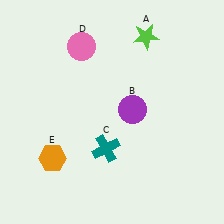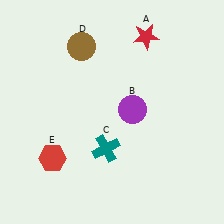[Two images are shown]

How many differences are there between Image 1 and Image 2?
There are 3 differences between the two images.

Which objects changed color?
A changed from lime to red. D changed from pink to brown. E changed from orange to red.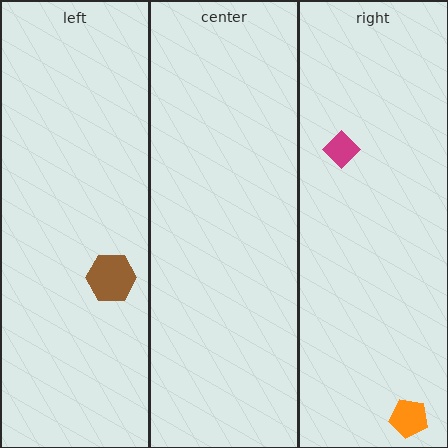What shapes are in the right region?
The magenta diamond, the orange pentagon.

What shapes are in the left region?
The brown hexagon.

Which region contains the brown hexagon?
The left region.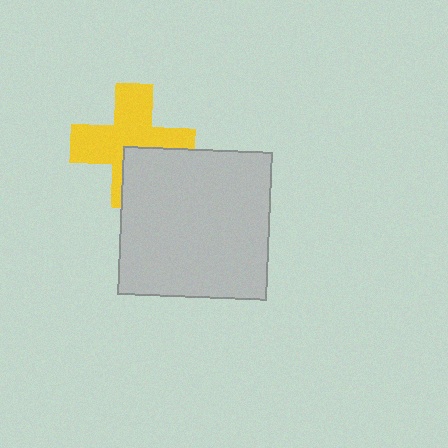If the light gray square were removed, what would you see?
You would see the complete yellow cross.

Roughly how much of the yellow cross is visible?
Most of it is visible (roughly 68%).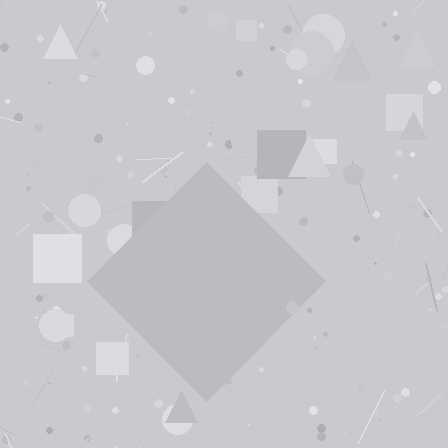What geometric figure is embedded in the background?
A diamond is embedded in the background.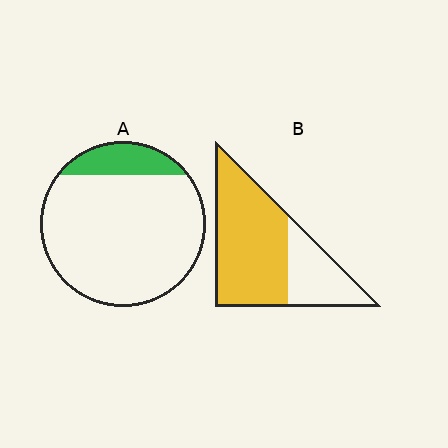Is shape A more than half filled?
No.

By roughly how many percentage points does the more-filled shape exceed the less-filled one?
By roughly 55 percentage points (B over A).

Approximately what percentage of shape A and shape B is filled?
A is approximately 15% and B is approximately 70%.